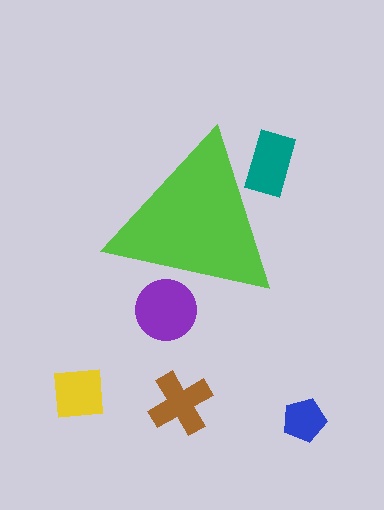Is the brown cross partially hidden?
No, the brown cross is fully visible.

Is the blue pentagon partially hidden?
No, the blue pentagon is fully visible.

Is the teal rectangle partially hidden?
Yes, the teal rectangle is partially hidden behind the lime triangle.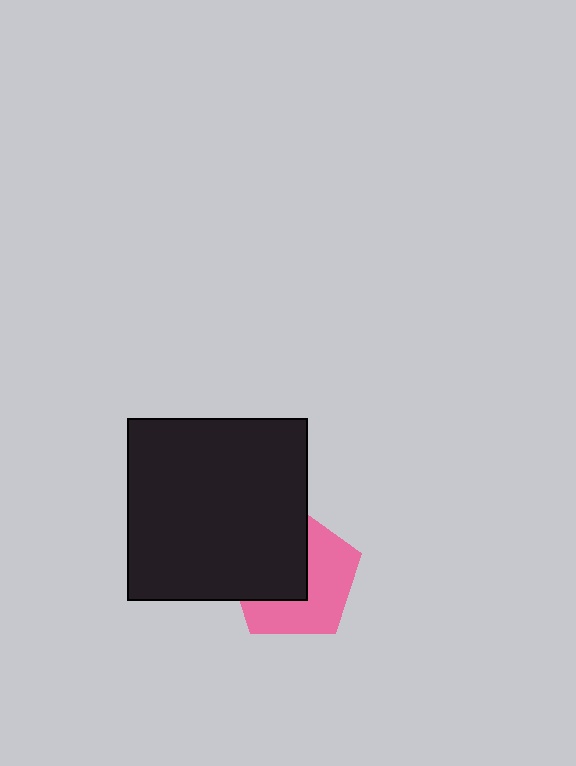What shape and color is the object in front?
The object in front is a black rectangle.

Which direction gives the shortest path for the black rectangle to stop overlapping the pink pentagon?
Moving toward the upper-left gives the shortest separation.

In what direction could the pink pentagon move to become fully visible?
The pink pentagon could move toward the lower-right. That would shift it out from behind the black rectangle entirely.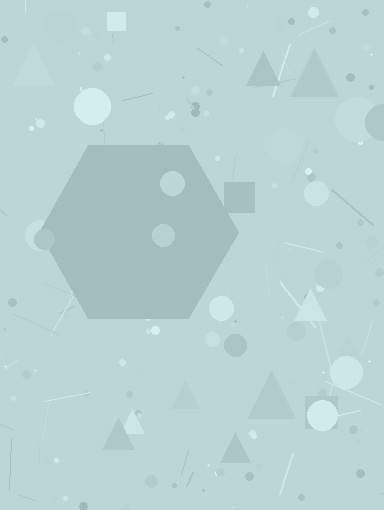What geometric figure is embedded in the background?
A hexagon is embedded in the background.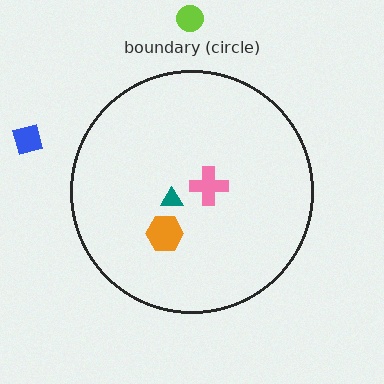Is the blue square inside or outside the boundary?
Outside.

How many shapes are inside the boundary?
3 inside, 2 outside.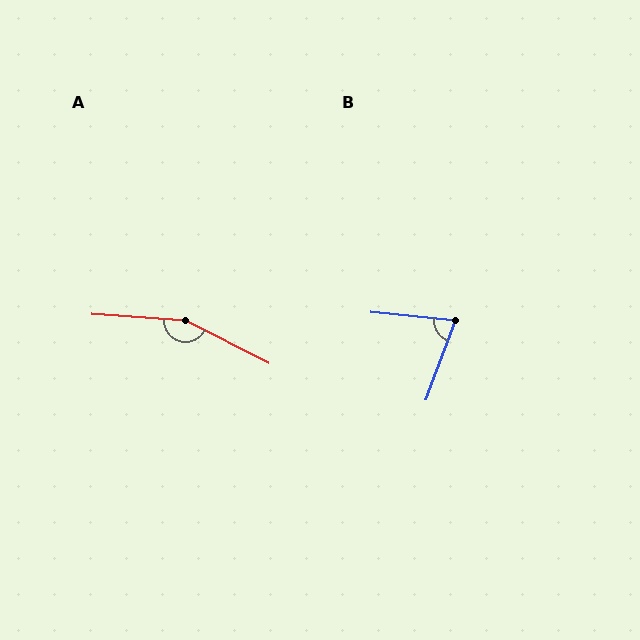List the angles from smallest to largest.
B (75°), A (157°).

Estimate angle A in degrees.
Approximately 157 degrees.